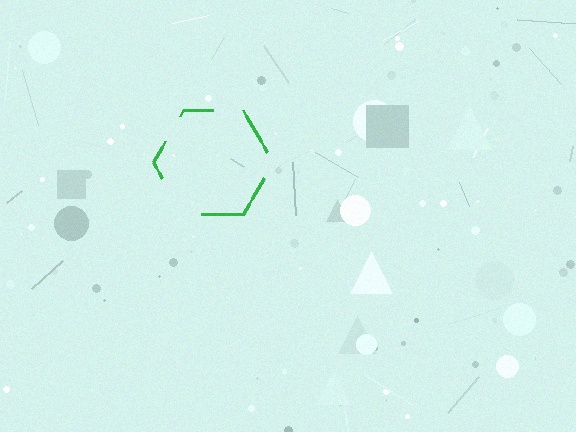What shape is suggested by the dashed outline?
The dashed outline suggests a hexagon.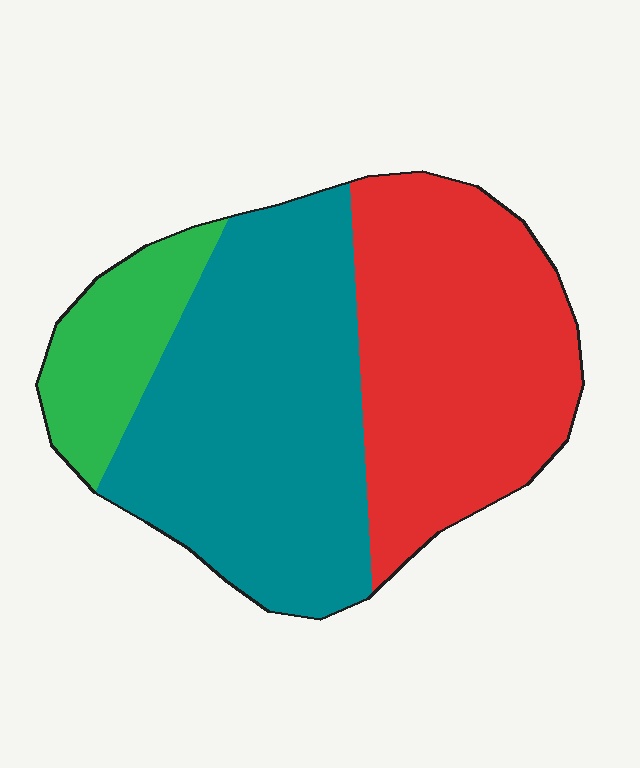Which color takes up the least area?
Green, at roughly 15%.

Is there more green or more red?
Red.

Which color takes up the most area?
Teal, at roughly 45%.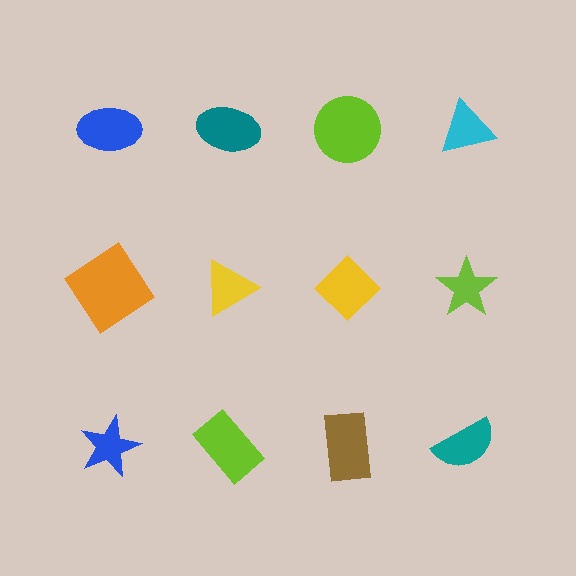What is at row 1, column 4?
A cyan triangle.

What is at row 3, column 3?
A brown rectangle.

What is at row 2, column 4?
A lime star.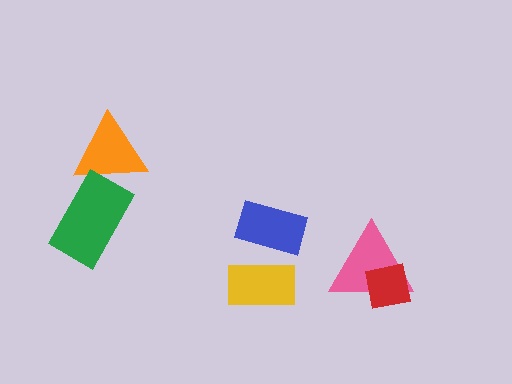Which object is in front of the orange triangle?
The green rectangle is in front of the orange triangle.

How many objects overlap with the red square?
1 object overlaps with the red square.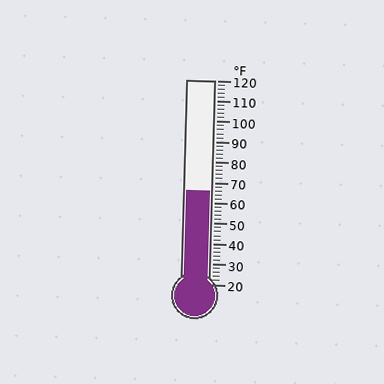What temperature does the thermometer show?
The thermometer shows approximately 66°F.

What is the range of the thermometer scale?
The thermometer scale ranges from 20°F to 120°F.